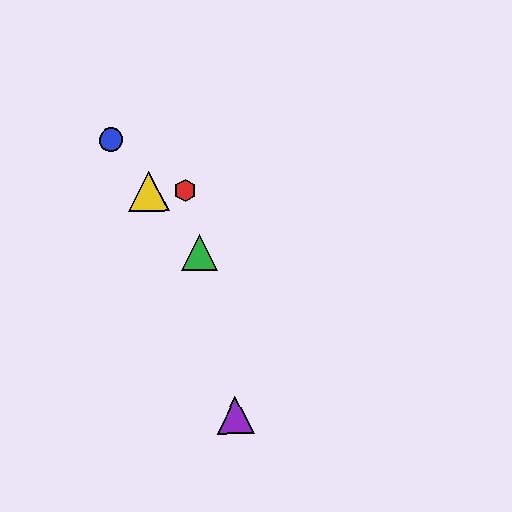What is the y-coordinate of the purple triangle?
The purple triangle is at y≈415.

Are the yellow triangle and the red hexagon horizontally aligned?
Yes, both are at y≈191.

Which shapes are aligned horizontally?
The red hexagon, the yellow triangle are aligned horizontally.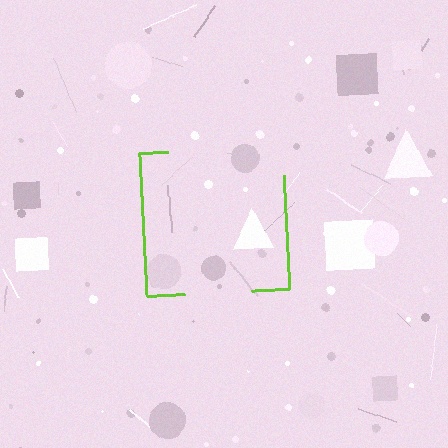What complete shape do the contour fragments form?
The contour fragments form a square.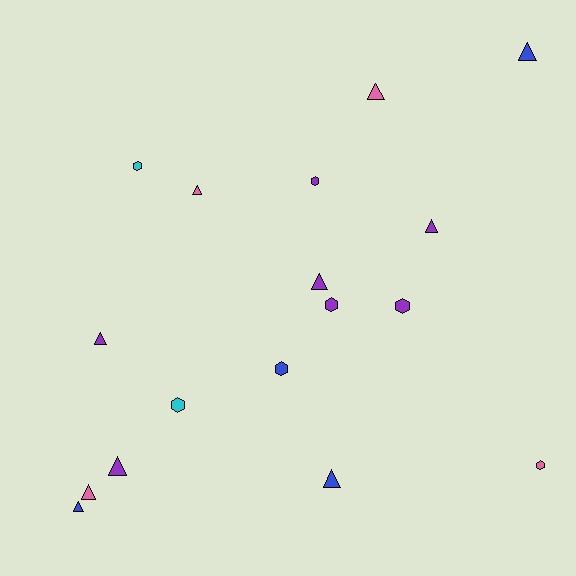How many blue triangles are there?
There are 3 blue triangles.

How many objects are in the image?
There are 17 objects.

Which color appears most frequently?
Purple, with 7 objects.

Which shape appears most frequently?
Triangle, with 10 objects.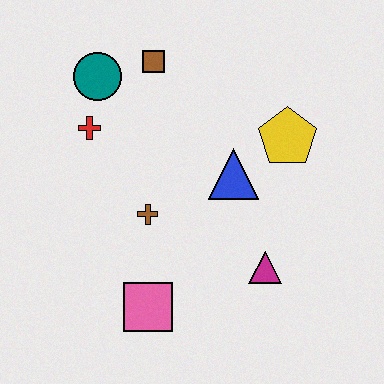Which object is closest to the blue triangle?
The yellow pentagon is closest to the blue triangle.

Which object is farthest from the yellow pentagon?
The pink square is farthest from the yellow pentagon.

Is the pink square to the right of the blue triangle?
No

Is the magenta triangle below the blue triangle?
Yes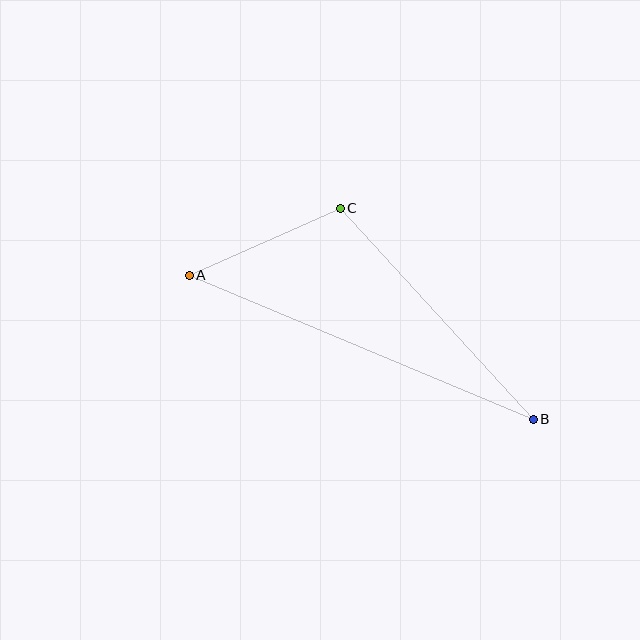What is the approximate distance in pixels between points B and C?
The distance between B and C is approximately 286 pixels.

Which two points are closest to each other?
Points A and C are closest to each other.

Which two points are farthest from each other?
Points A and B are farthest from each other.